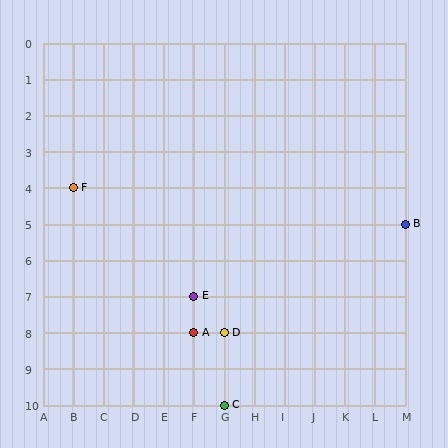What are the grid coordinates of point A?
Point A is at grid coordinates (F, 8).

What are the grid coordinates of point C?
Point C is at grid coordinates (G, 10).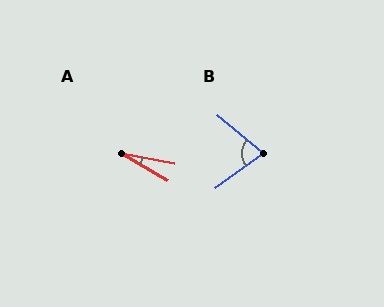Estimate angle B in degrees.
Approximately 76 degrees.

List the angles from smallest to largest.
A (19°), B (76°).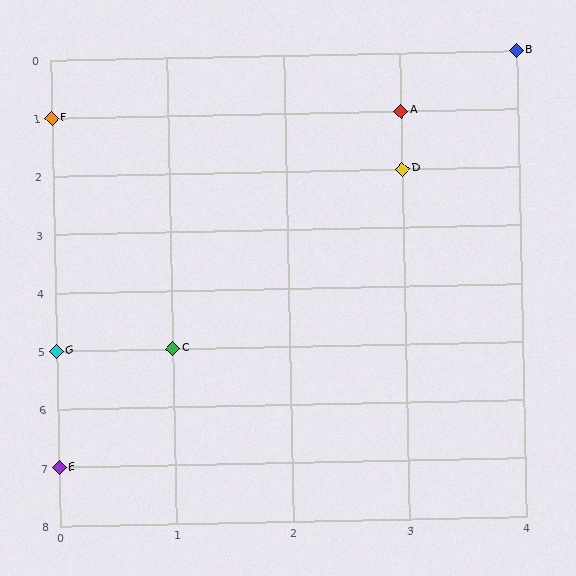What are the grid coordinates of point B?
Point B is at grid coordinates (4, 0).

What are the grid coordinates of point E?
Point E is at grid coordinates (0, 7).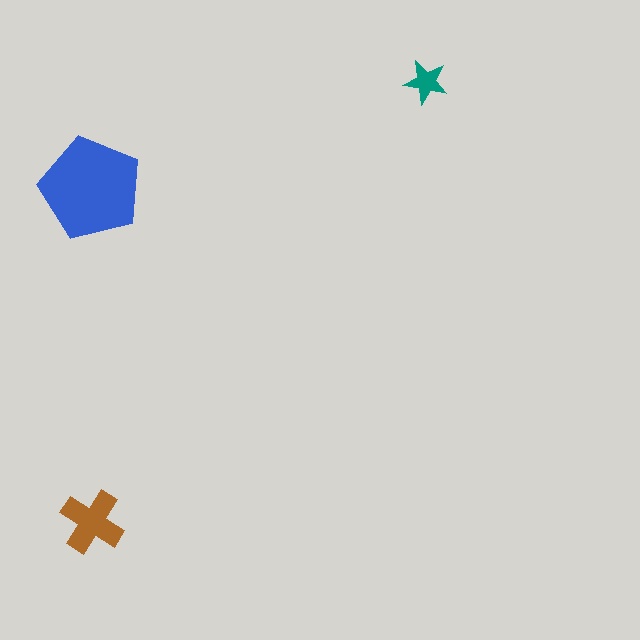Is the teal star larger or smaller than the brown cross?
Smaller.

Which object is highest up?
The teal star is topmost.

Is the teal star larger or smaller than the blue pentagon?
Smaller.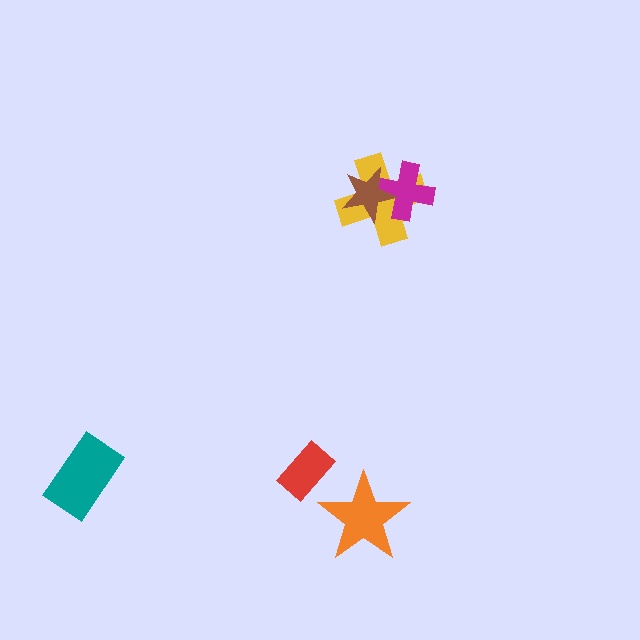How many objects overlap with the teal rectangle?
0 objects overlap with the teal rectangle.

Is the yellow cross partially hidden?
Yes, it is partially covered by another shape.